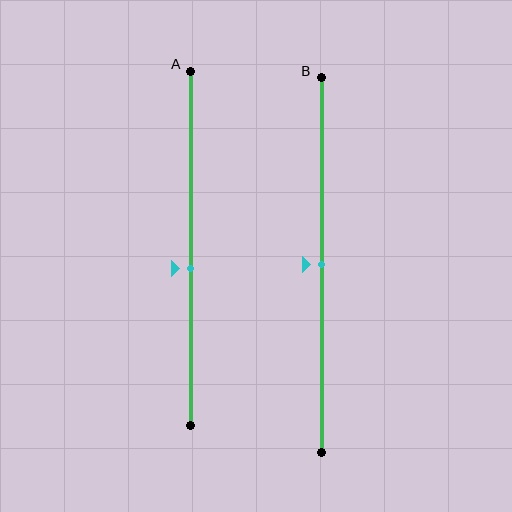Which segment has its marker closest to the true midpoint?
Segment B has its marker closest to the true midpoint.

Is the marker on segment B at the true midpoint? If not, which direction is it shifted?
Yes, the marker on segment B is at the true midpoint.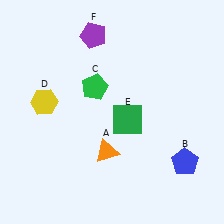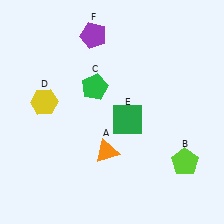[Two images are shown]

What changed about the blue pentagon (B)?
In Image 1, B is blue. In Image 2, it changed to lime.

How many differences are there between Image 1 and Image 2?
There is 1 difference between the two images.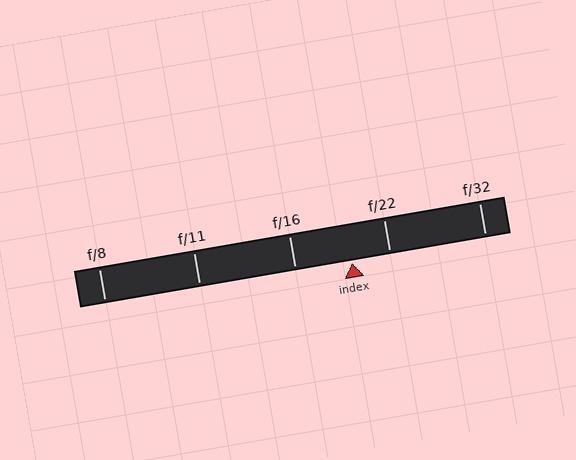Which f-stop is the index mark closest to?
The index mark is closest to f/22.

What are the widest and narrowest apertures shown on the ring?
The widest aperture shown is f/8 and the narrowest is f/32.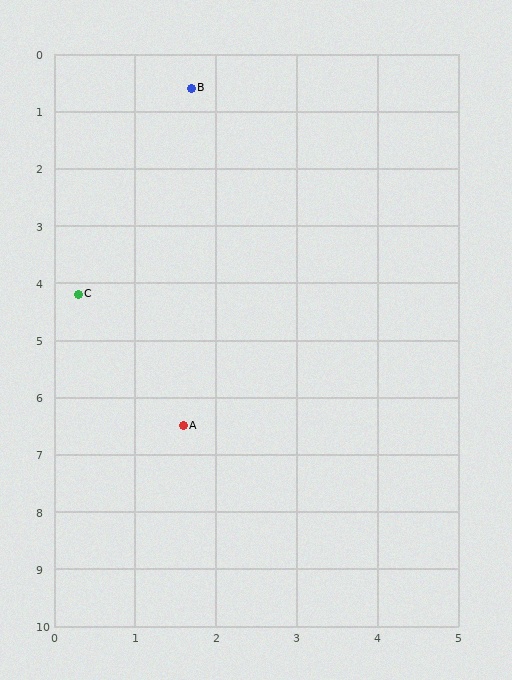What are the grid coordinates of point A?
Point A is at approximately (1.6, 6.5).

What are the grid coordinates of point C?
Point C is at approximately (0.3, 4.2).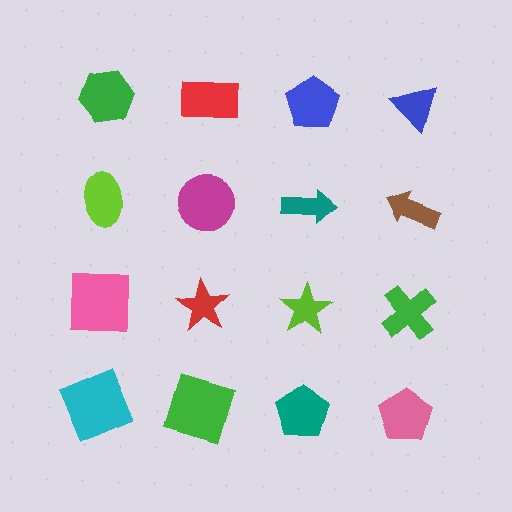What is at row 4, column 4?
A pink pentagon.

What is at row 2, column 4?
A brown arrow.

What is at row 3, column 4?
A green cross.